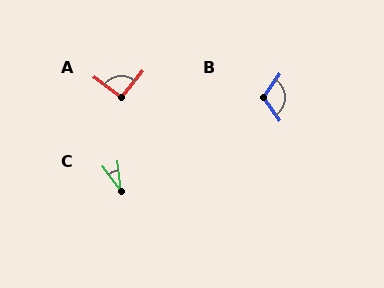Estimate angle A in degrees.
Approximately 92 degrees.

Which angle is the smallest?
C, at approximately 31 degrees.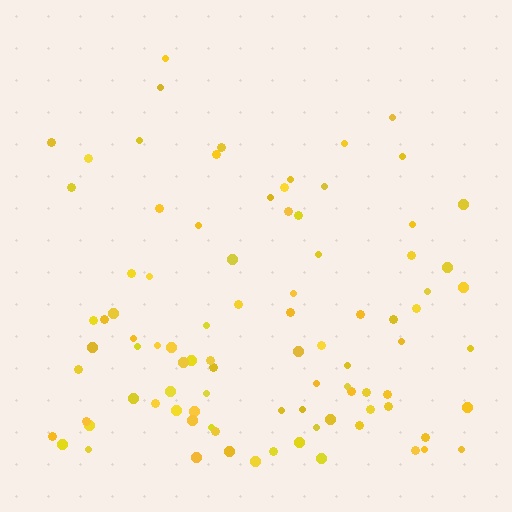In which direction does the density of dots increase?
From top to bottom, with the bottom side densest.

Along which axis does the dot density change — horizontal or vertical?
Vertical.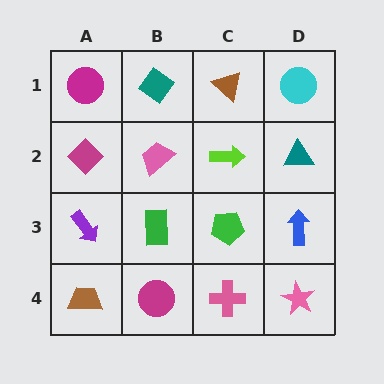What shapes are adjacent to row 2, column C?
A brown triangle (row 1, column C), a green pentagon (row 3, column C), a pink trapezoid (row 2, column B), a teal triangle (row 2, column D).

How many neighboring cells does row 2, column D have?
3.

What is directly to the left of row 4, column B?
A brown trapezoid.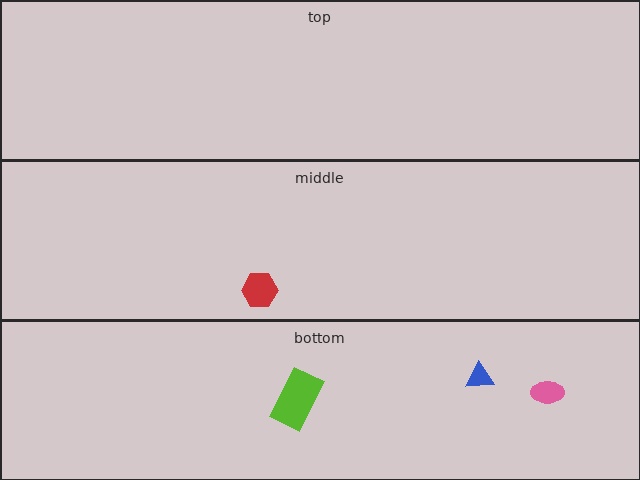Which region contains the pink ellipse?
The bottom region.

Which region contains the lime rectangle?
The bottom region.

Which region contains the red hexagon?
The middle region.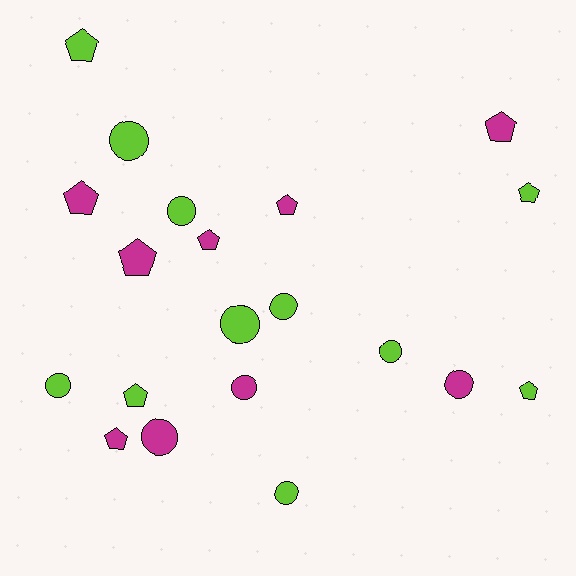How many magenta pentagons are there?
There are 6 magenta pentagons.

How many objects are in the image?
There are 20 objects.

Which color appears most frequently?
Lime, with 11 objects.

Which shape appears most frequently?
Circle, with 10 objects.